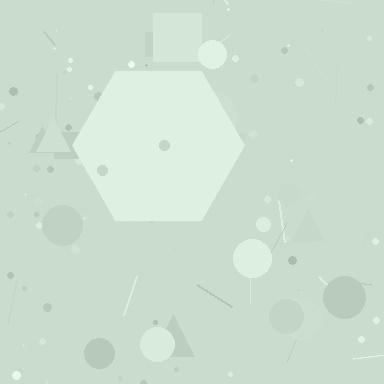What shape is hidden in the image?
A hexagon is hidden in the image.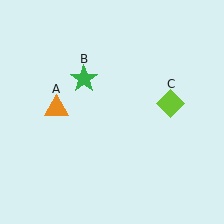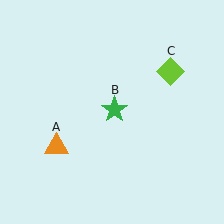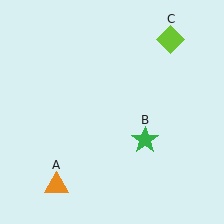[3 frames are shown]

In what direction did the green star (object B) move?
The green star (object B) moved down and to the right.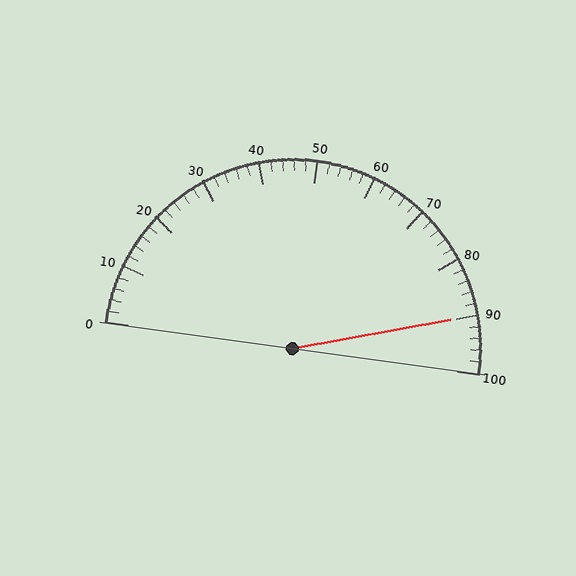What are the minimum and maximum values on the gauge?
The gauge ranges from 0 to 100.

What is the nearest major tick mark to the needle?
The nearest major tick mark is 90.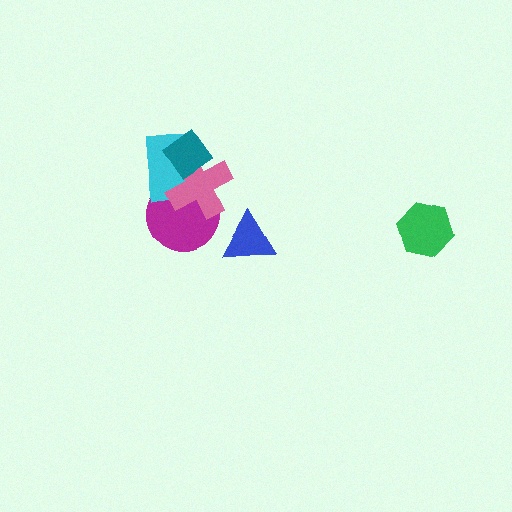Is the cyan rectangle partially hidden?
Yes, it is partially covered by another shape.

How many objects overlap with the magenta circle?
2 objects overlap with the magenta circle.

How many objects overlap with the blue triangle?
0 objects overlap with the blue triangle.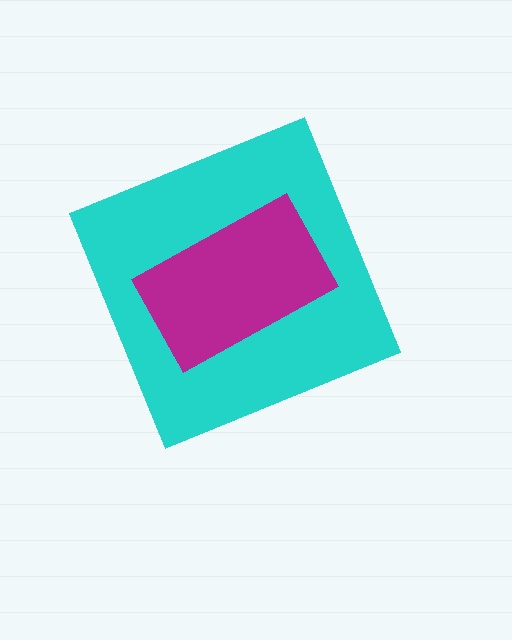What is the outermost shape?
The cyan diamond.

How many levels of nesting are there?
2.